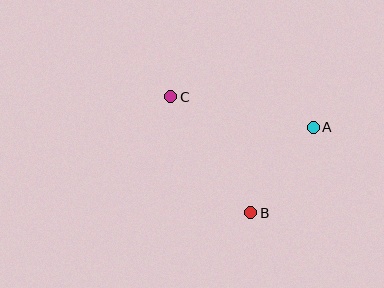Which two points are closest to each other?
Points A and B are closest to each other.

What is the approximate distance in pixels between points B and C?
The distance between B and C is approximately 141 pixels.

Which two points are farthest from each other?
Points A and C are farthest from each other.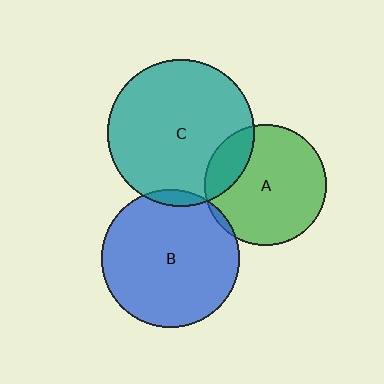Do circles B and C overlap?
Yes.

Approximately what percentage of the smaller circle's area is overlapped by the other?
Approximately 5%.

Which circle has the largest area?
Circle C (teal).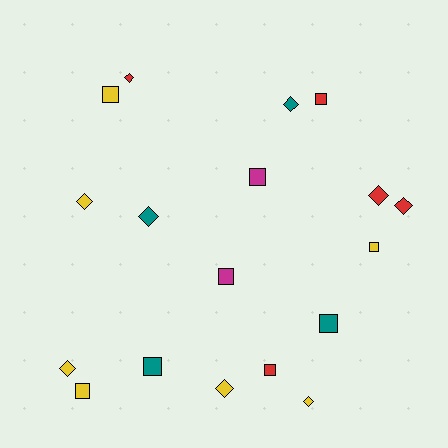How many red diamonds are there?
There are 3 red diamonds.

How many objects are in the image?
There are 18 objects.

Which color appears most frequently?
Yellow, with 7 objects.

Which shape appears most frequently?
Square, with 9 objects.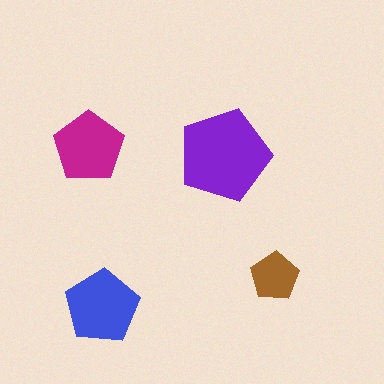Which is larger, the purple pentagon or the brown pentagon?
The purple one.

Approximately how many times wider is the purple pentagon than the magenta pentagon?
About 1.5 times wider.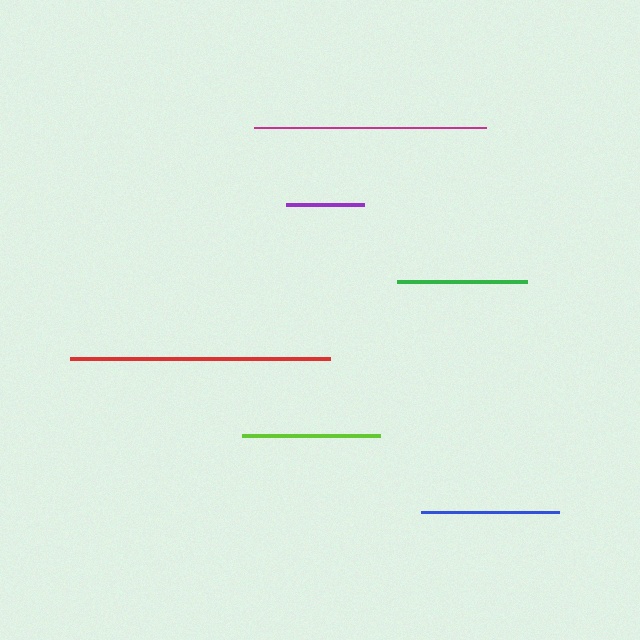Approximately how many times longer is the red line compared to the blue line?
The red line is approximately 1.9 times the length of the blue line.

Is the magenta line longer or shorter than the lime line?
The magenta line is longer than the lime line.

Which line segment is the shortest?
The purple line is the shortest at approximately 78 pixels.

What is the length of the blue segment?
The blue segment is approximately 138 pixels long.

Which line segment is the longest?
The red line is the longest at approximately 260 pixels.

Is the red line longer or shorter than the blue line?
The red line is longer than the blue line.